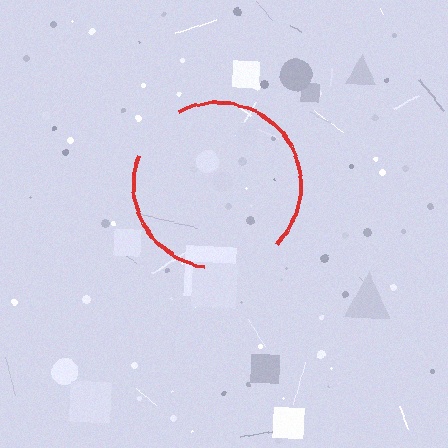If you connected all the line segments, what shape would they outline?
They would outline a circle.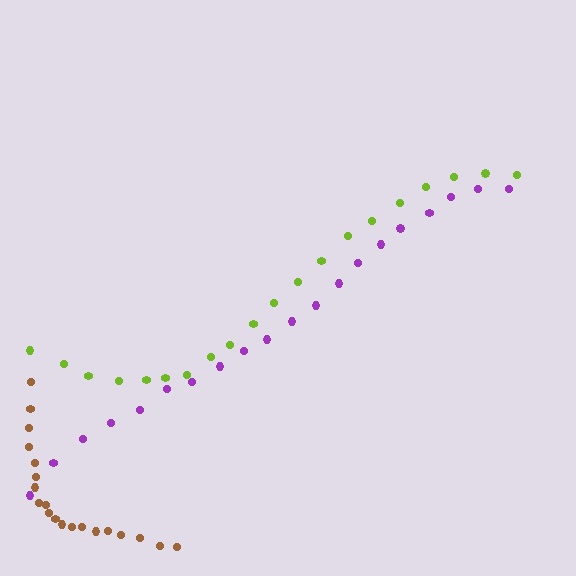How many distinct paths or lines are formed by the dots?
There are 3 distinct paths.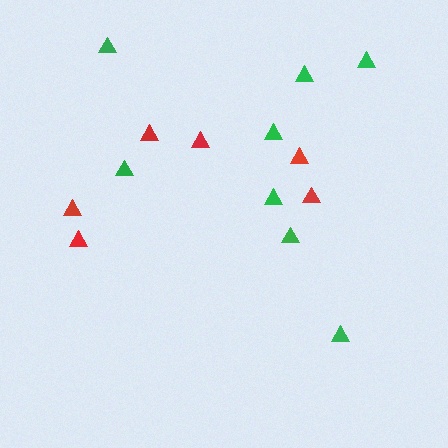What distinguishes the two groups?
There are 2 groups: one group of red triangles (6) and one group of green triangles (8).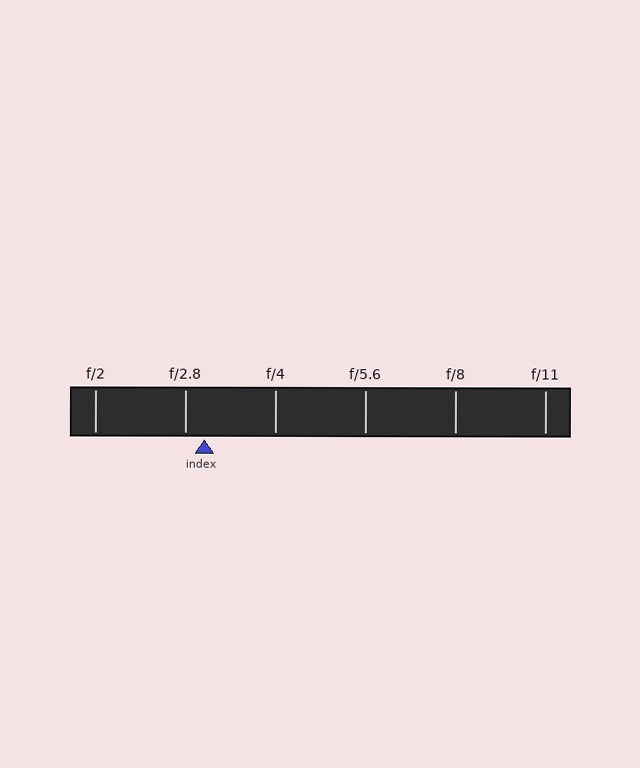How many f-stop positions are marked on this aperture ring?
There are 6 f-stop positions marked.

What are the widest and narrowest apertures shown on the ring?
The widest aperture shown is f/2 and the narrowest is f/11.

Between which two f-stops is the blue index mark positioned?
The index mark is between f/2.8 and f/4.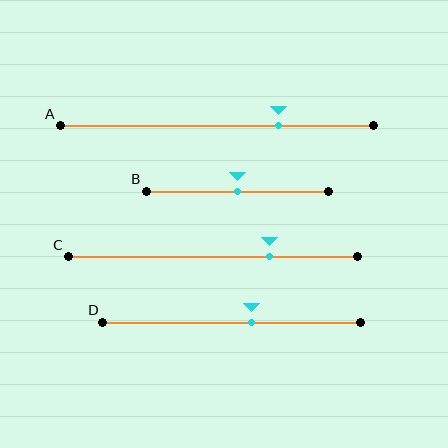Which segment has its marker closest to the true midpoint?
Segment B has its marker closest to the true midpoint.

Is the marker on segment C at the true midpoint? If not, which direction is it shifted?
No, the marker on segment C is shifted to the right by about 19% of the segment length.